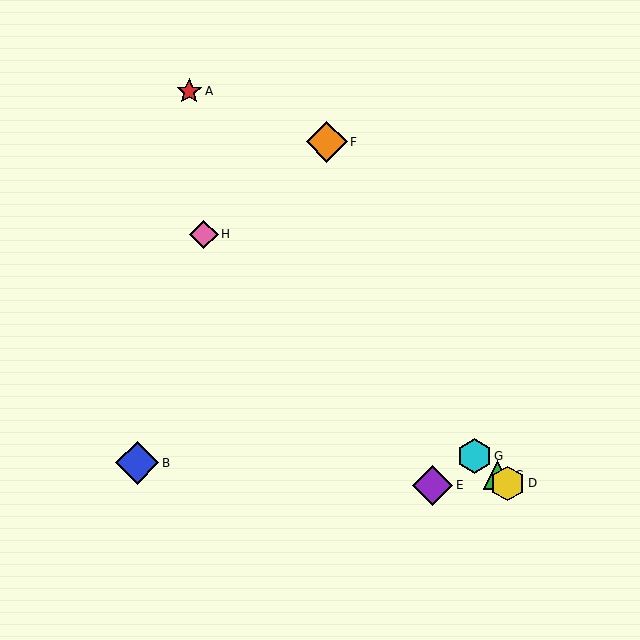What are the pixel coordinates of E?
Object E is at (433, 485).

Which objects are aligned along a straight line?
Objects C, D, G, H are aligned along a straight line.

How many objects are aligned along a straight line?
4 objects (C, D, G, H) are aligned along a straight line.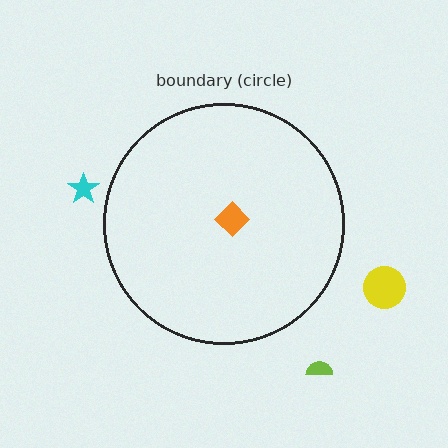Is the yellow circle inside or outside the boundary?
Outside.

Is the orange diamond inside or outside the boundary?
Inside.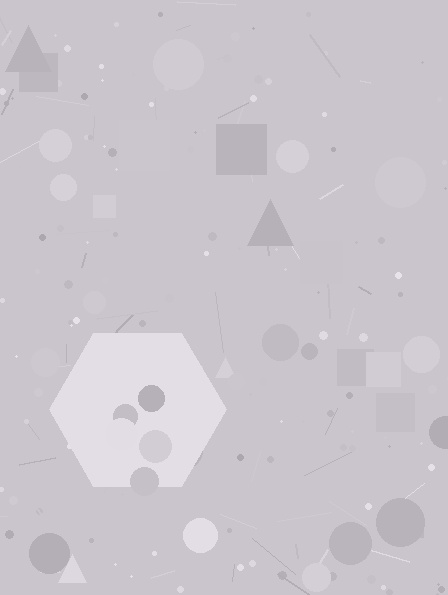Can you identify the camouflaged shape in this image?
The camouflaged shape is a hexagon.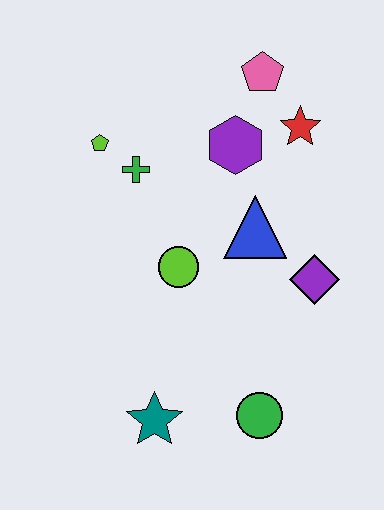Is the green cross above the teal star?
Yes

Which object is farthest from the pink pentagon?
The teal star is farthest from the pink pentagon.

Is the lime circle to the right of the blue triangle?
No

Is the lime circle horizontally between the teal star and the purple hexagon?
Yes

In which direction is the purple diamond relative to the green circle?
The purple diamond is above the green circle.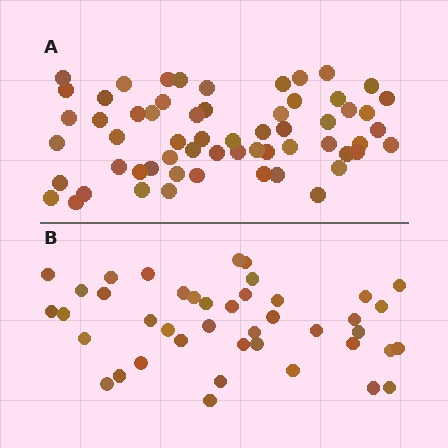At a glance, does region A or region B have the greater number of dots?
Region A (the top region) has more dots.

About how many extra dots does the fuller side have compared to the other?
Region A has approximately 20 more dots than region B.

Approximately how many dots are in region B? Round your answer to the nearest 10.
About 40 dots. (The exact count is 42, which rounds to 40.)